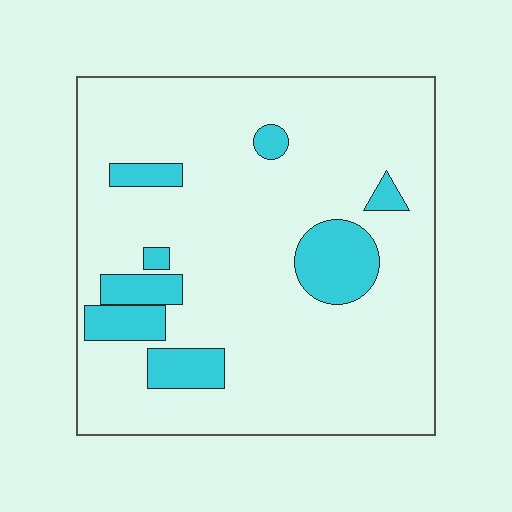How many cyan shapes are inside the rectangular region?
8.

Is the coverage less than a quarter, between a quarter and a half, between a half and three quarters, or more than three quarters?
Less than a quarter.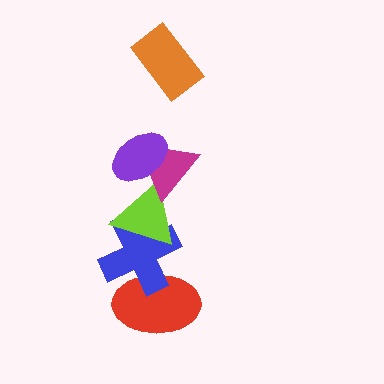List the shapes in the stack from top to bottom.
From top to bottom: the orange rectangle, the purple ellipse, the magenta triangle, the lime triangle, the blue cross, the red ellipse.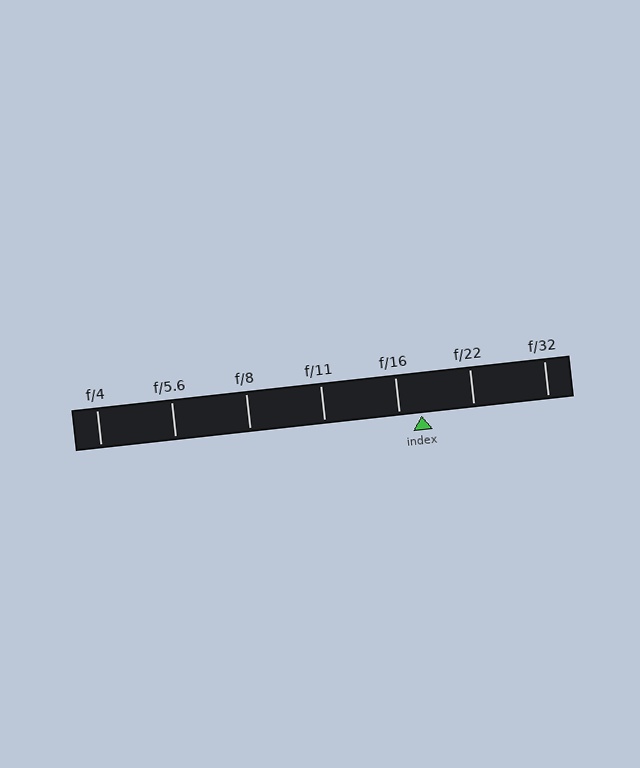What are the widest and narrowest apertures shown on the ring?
The widest aperture shown is f/4 and the narrowest is f/32.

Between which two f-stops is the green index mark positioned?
The index mark is between f/16 and f/22.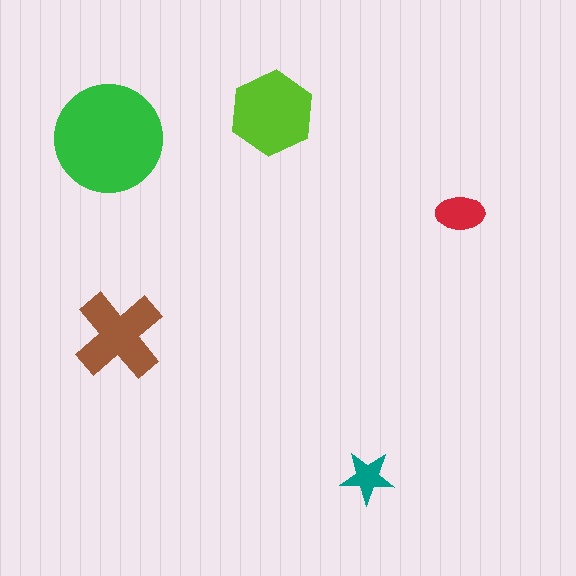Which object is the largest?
The green circle.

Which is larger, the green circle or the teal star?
The green circle.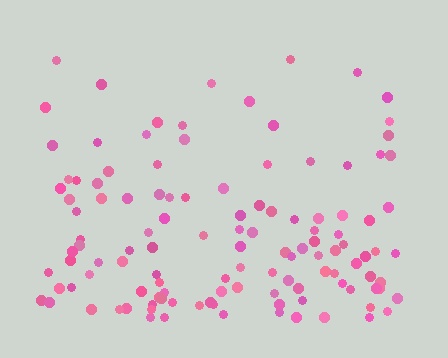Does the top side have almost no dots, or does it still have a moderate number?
Still a moderate number, just noticeably fewer than the bottom.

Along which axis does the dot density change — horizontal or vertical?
Vertical.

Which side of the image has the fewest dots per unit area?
The top.